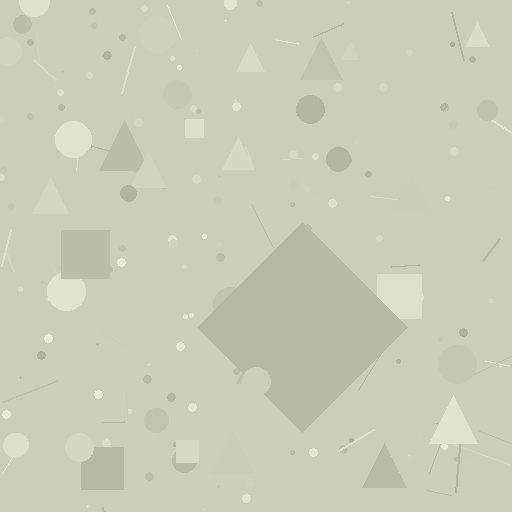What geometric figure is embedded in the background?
A diamond is embedded in the background.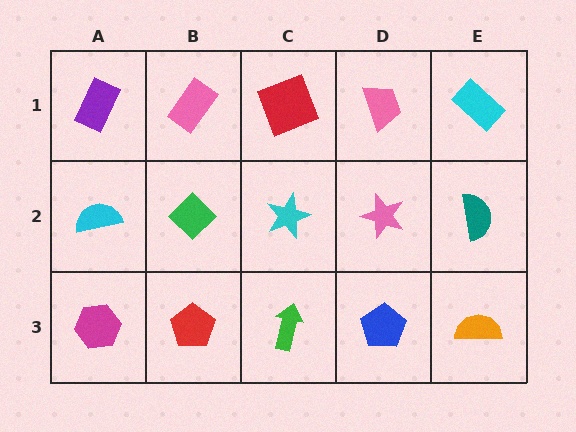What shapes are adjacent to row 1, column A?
A cyan semicircle (row 2, column A), a pink rectangle (row 1, column B).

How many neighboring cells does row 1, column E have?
2.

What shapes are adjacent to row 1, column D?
A pink star (row 2, column D), a red square (row 1, column C), a cyan rectangle (row 1, column E).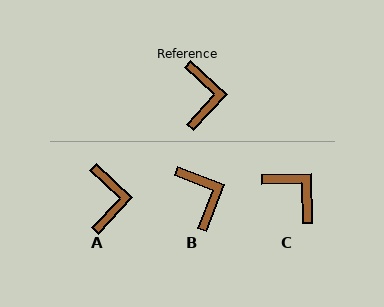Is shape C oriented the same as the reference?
No, it is off by about 44 degrees.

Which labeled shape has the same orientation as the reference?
A.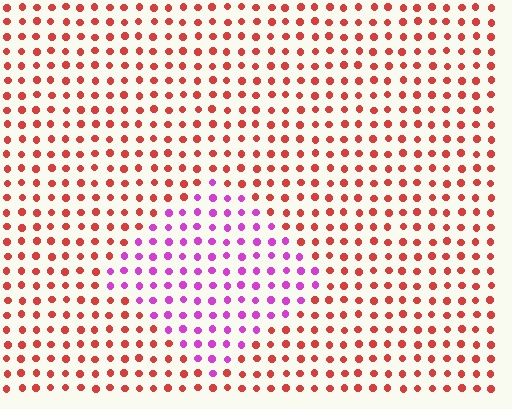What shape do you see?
I see a diamond.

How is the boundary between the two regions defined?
The boundary is defined purely by a slight shift in hue (about 60 degrees). Spacing, size, and orientation are identical on both sides.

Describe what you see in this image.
The image is filled with small red elements in a uniform arrangement. A diamond-shaped region is visible where the elements are tinted to a slightly different hue, forming a subtle color boundary.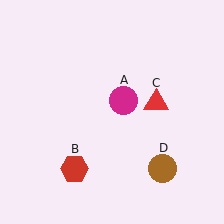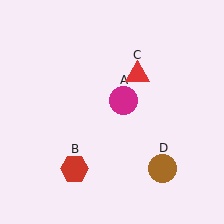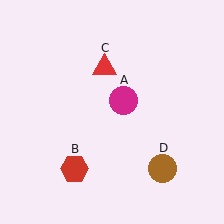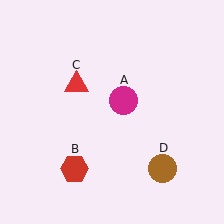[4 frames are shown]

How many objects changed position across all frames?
1 object changed position: red triangle (object C).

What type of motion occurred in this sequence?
The red triangle (object C) rotated counterclockwise around the center of the scene.